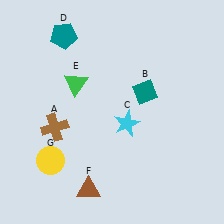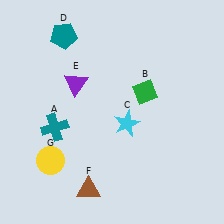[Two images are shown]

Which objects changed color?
A changed from brown to teal. B changed from teal to green. E changed from green to purple.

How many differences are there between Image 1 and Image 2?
There are 3 differences between the two images.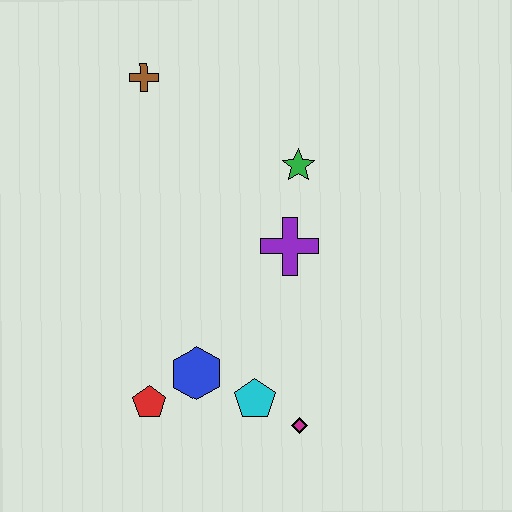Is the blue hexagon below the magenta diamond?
No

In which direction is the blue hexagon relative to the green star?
The blue hexagon is below the green star.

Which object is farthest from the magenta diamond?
The brown cross is farthest from the magenta diamond.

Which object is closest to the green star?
The purple cross is closest to the green star.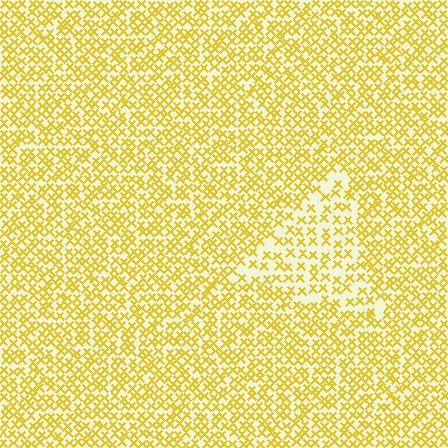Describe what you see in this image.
The image contains small yellow elements arranged at two different densities. A triangle-shaped region is visible where the elements are less densely packed than the surrounding area.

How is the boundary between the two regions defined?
The boundary is defined by a change in element density (approximately 1.7x ratio). All elements are the same color, size, and shape.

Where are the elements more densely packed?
The elements are more densely packed outside the triangle boundary.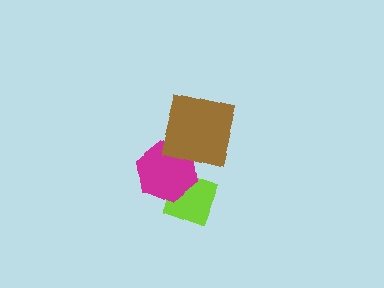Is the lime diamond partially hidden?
Yes, it is partially covered by another shape.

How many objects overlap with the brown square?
1 object overlaps with the brown square.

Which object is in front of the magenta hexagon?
The brown square is in front of the magenta hexagon.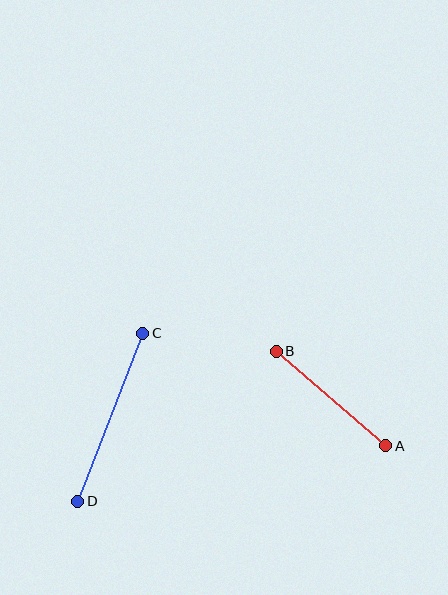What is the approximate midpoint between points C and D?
The midpoint is at approximately (110, 417) pixels.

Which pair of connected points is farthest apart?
Points C and D are farthest apart.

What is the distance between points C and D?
The distance is approximately 180 pixels.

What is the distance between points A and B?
The distance is approximately 145 pixels.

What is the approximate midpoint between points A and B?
The midpoint is at approximately (331, 399) pixels.